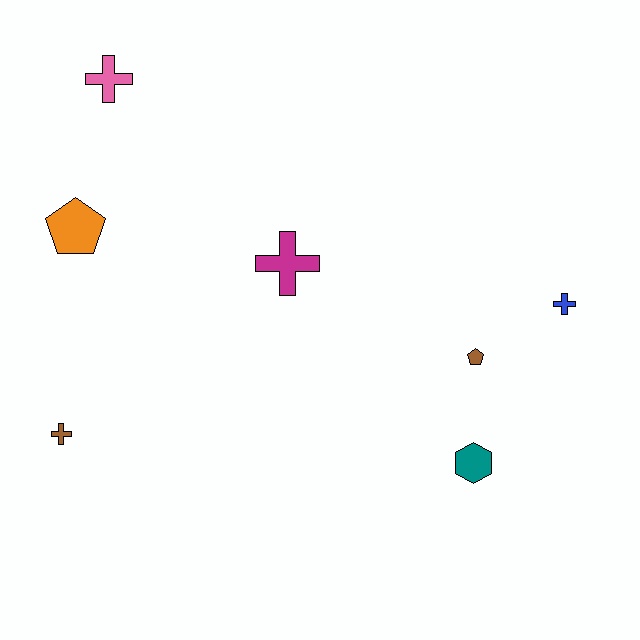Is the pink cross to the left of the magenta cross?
Yes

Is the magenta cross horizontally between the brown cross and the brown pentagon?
Yes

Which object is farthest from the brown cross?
The blue cross is farthest from the brown cross.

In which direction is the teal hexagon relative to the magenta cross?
The teal hexagon is below the magenta cross.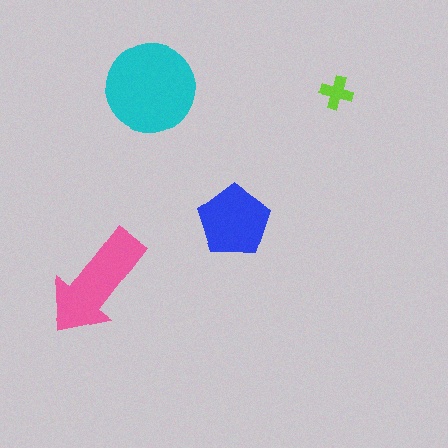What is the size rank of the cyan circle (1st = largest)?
1st.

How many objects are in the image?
There are 4 objects in the image.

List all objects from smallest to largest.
The lime cross, the blue pentagon, the pink arrow, the cyan circle.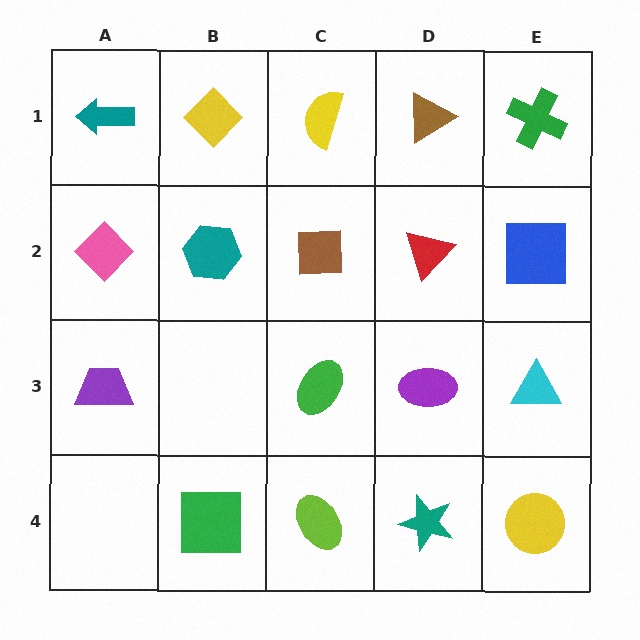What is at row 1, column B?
A yellow diamond.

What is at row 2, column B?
A teal hexagon.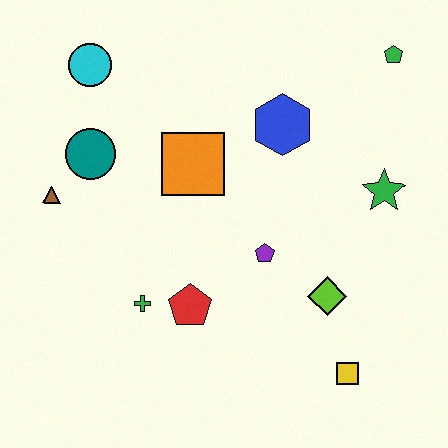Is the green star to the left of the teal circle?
No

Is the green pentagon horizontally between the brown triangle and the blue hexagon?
No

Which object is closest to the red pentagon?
The green cross is closest to the red pentagon.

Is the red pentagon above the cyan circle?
No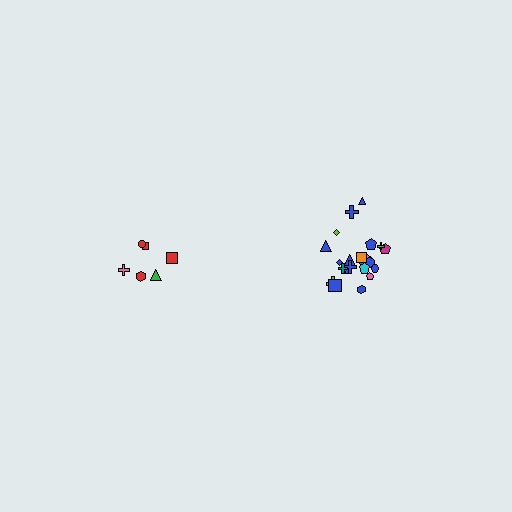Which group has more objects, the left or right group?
The right group.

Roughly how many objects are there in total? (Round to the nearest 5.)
Roughly 30 objects in total.